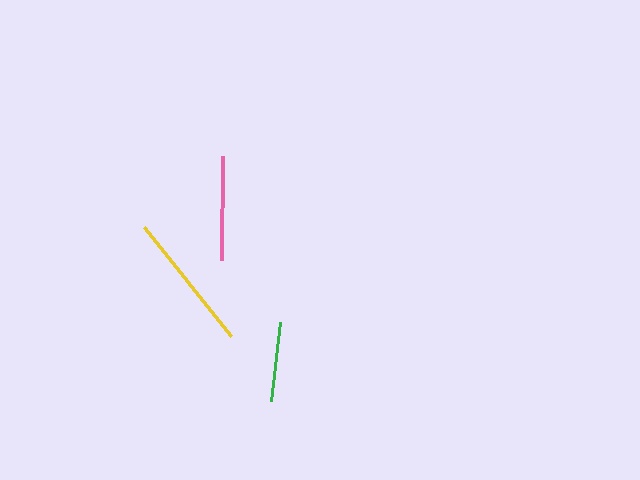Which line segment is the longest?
The yellow line is the longest at approximately 140 pixels.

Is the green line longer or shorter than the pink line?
The pink line is longer than the green line.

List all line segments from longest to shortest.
From longest to shortest: yellow, pink, green.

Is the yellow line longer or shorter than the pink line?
The yellow line is longer than the pink line.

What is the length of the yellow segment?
The yellow segment is approximately 140 pixels long.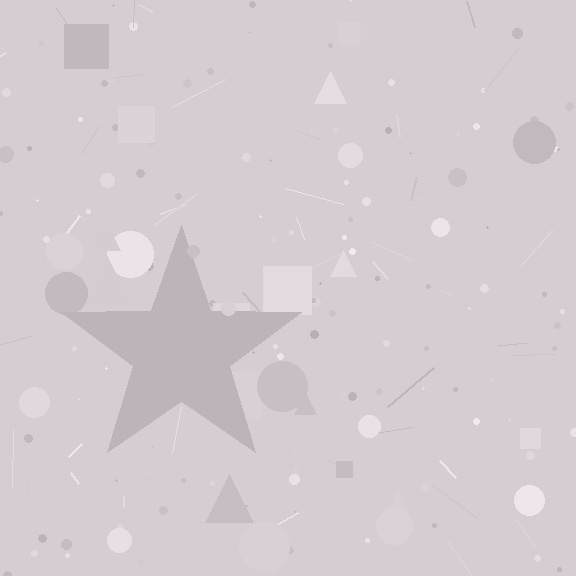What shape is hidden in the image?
A star is hidden in the image.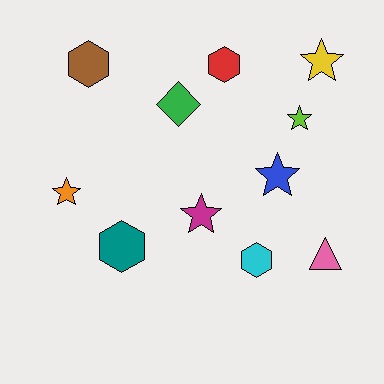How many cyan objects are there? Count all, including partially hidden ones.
There is 1 cyan object.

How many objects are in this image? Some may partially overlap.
There are 11 objects.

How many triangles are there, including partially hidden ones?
There is 1 triangle.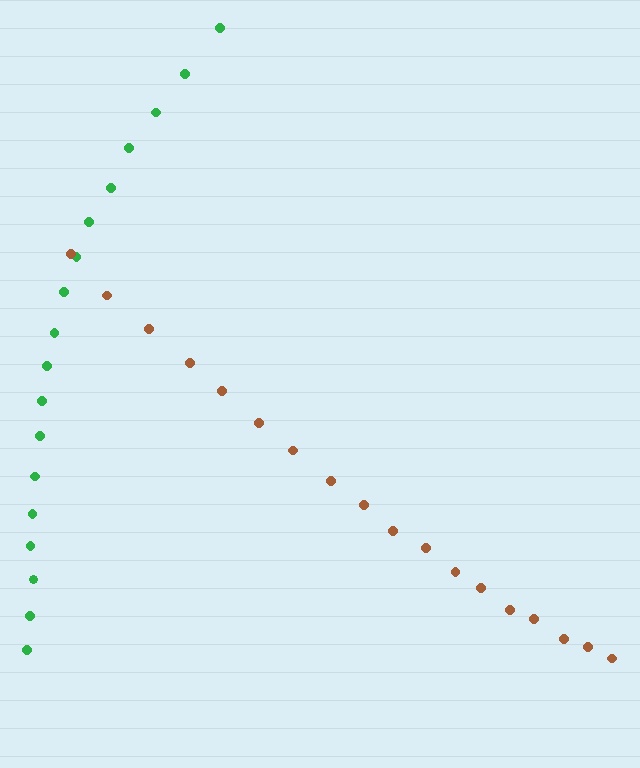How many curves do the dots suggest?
There are 2 distinct paths.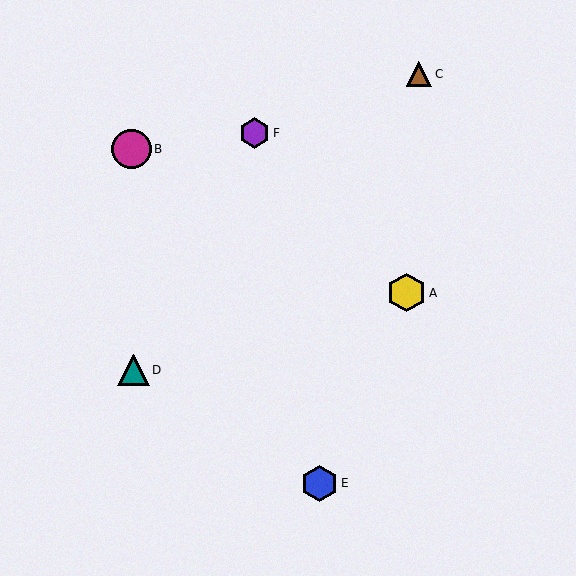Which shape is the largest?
The magenta circle (labeled B) is the largest.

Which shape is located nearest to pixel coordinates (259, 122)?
The purple hexagon (labeled F) at (255, 133) is nearest to that location.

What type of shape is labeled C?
Shape C is a brown triangle.